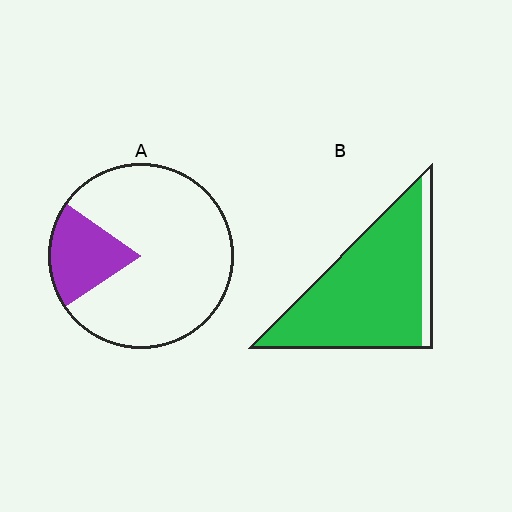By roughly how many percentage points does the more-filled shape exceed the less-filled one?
By roughly 70 percentage points (B over A).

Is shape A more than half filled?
No.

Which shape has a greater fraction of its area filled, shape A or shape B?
Shape B.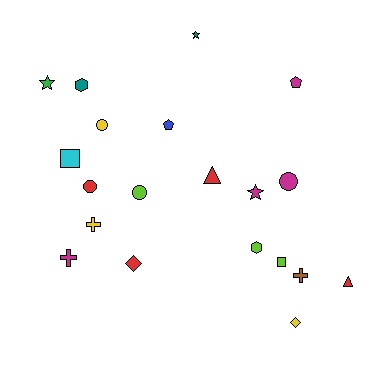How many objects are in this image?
There are 20 objects.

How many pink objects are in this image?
There are no pink objects.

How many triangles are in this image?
There are 2 triangles.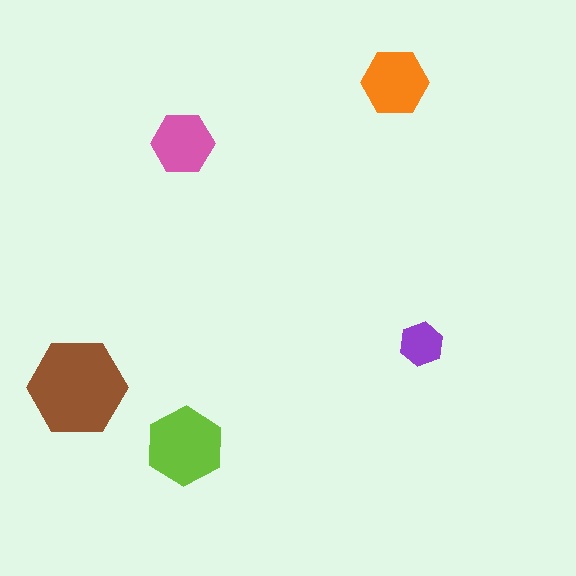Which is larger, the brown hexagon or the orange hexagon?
The brown one.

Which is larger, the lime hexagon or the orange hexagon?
The lime one.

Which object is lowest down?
The lime hexagon is bottommost.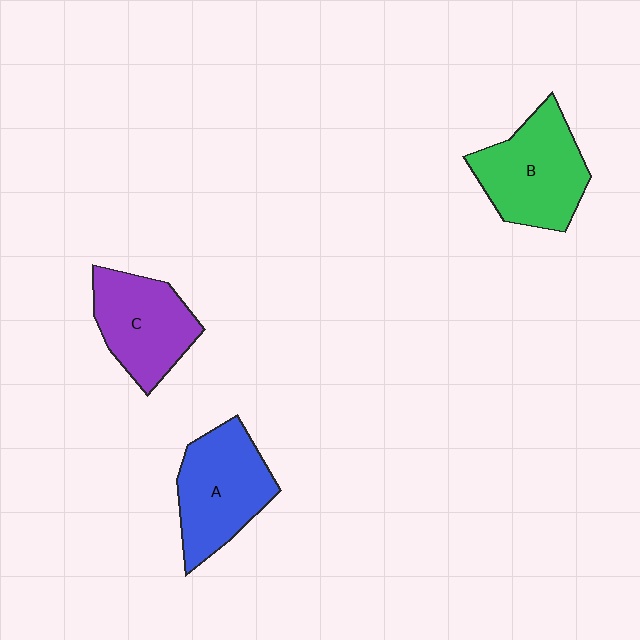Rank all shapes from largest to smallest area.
From largest to smallest: B (green), A (blue), C (purple).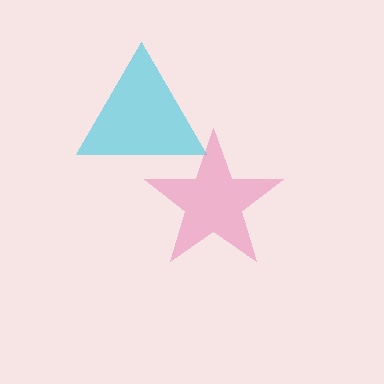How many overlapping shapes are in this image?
There are 2 overlapping shapes in the image.